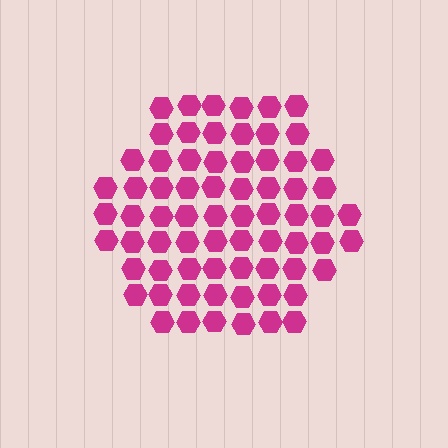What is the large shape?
The large shape is a hexagon.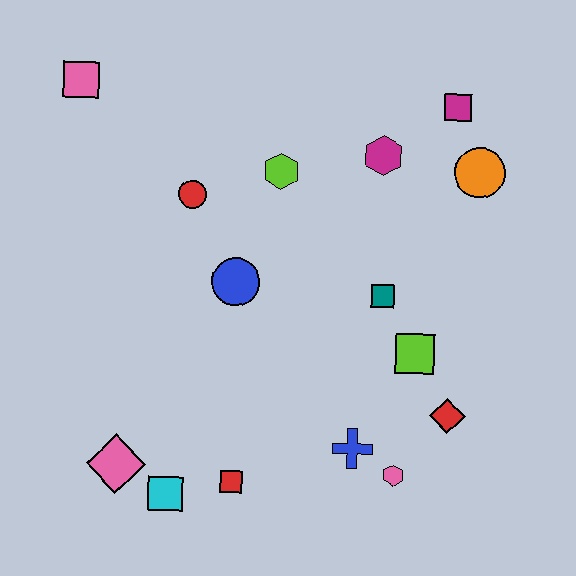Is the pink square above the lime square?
Yes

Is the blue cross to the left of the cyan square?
No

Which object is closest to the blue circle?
The red circle is closest to the blue circle.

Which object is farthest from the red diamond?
The pink square is farthest from the red diamond.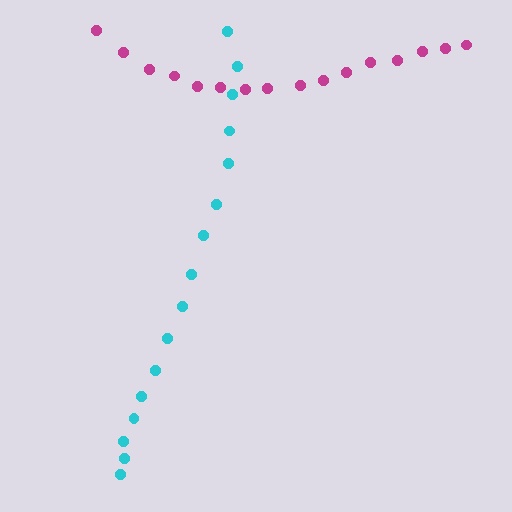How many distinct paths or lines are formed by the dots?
There are 2 distinct paths.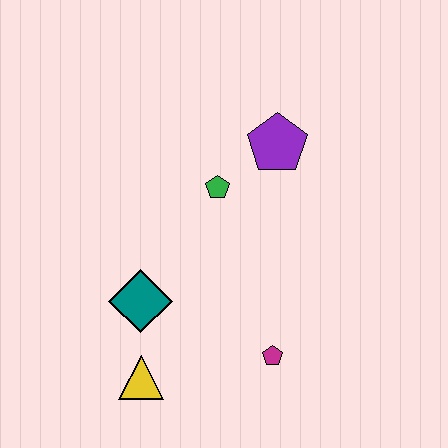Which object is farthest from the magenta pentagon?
The purple pentagon is farthest from the magenta pentagon.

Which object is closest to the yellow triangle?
The teal diamond is closest to the yellow triangle.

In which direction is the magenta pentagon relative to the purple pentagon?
The magenta pentagon is below the purple pentagon.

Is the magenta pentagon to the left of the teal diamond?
No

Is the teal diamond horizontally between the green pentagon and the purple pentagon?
No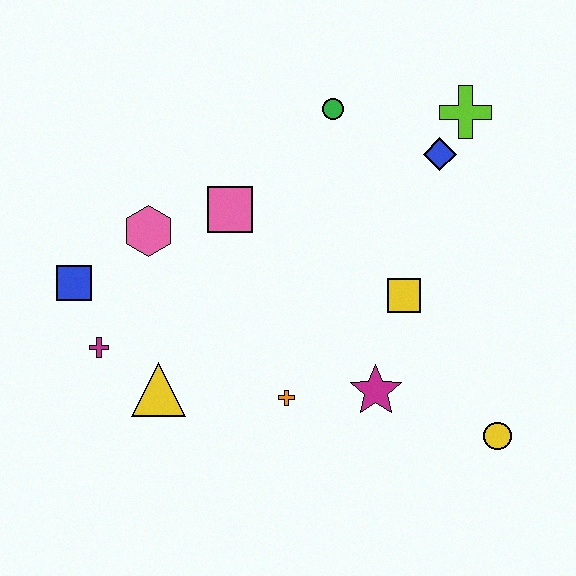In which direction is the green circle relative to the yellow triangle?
The green circle is above the yellow triangle.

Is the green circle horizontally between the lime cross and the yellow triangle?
Yes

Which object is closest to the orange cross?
The magenta star is closest to the orange cross.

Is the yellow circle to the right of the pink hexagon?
Yes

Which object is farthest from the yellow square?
The blue square is farthest from the yellow square.